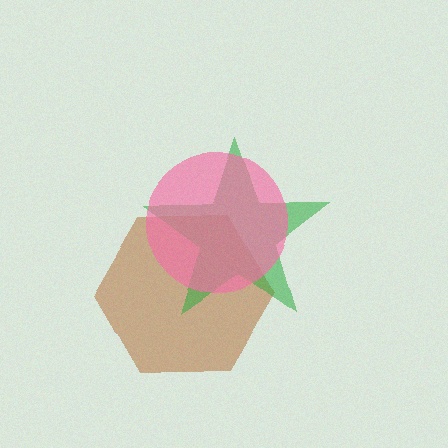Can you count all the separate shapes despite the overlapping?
Yes, there are 3 separate shapes.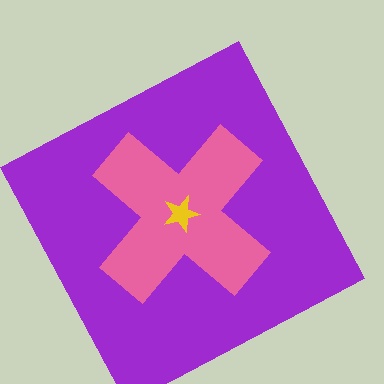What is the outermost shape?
The purple square.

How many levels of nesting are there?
3.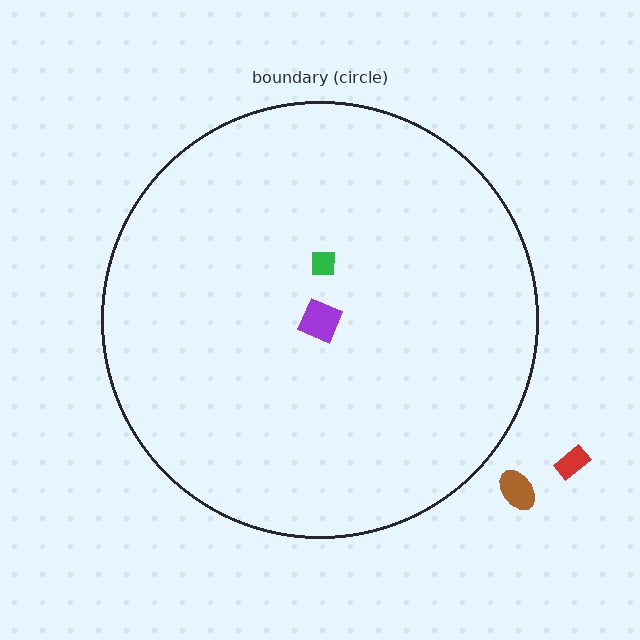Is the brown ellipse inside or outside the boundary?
Outside.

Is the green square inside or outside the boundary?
Inside.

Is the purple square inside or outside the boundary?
Inside.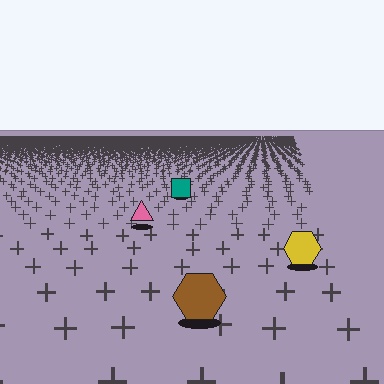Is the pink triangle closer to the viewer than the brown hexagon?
No. The brown hexagon is closer — you can tell from the texture gradient: the ground texture is coarser near it.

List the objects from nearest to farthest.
From nearest to farthest: the brown hexagon, the yellow hexagon, the pink triangle, the teal square.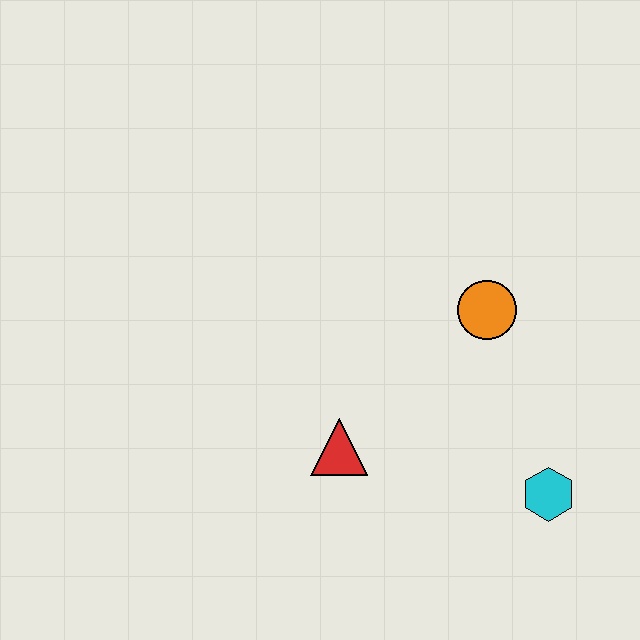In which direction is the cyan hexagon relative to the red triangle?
The cyan hexagon is to the right of the red triangle.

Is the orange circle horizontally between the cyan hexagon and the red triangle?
Yes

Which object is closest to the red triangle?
The orange circle is closest to the red triangle.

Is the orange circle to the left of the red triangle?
No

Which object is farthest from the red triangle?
The cyan hexagon is farthest from the red triangle.